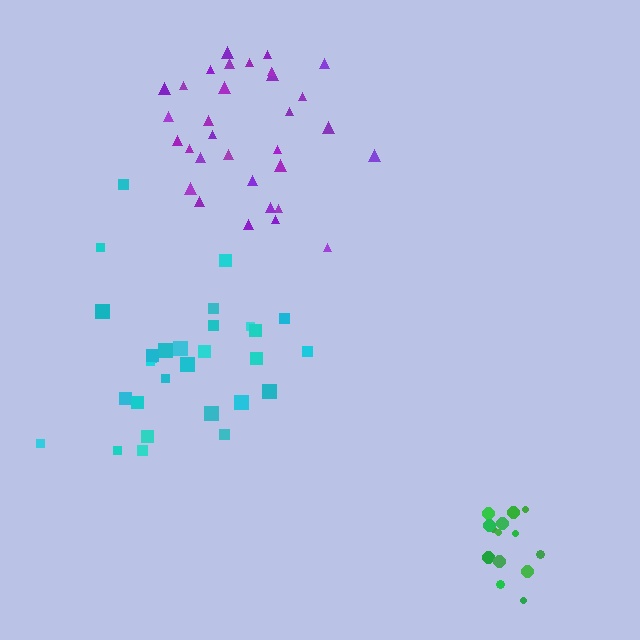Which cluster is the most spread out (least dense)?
Cyan.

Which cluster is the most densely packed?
Green.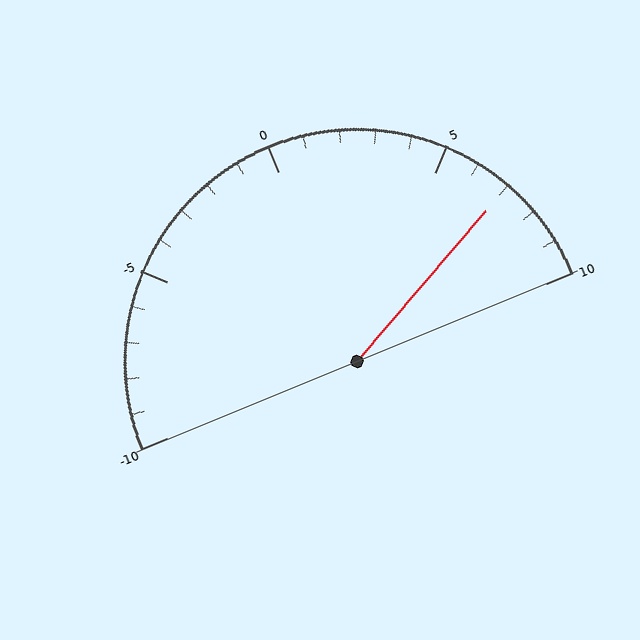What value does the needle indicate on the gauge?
The needle indicates approximately 7.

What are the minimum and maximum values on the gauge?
The gauge ranges from -10 to 10.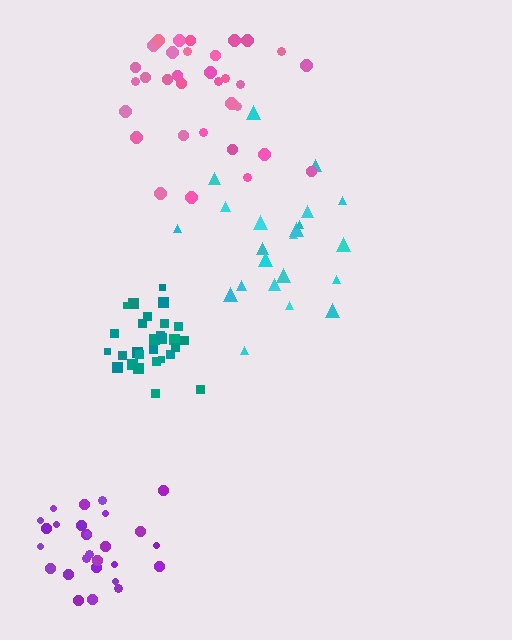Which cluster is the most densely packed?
Teal.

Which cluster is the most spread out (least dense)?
Cyan.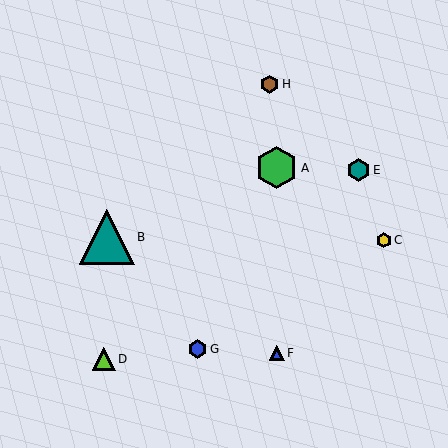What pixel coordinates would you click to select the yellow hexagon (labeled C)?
Click at (384, 240) to select the yellow hexagon C.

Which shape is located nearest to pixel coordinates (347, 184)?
The teal hexagon (labeled E) at (359, 170) is nearest to that location.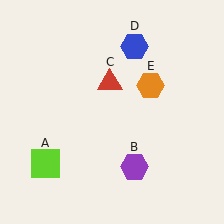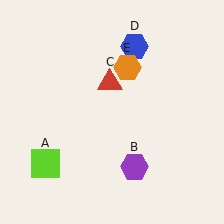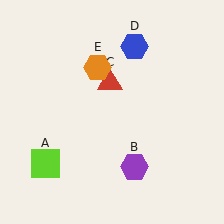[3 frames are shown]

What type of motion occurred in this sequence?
The orange hexagon (object E) rotated counterclockwise around the center of the scene.